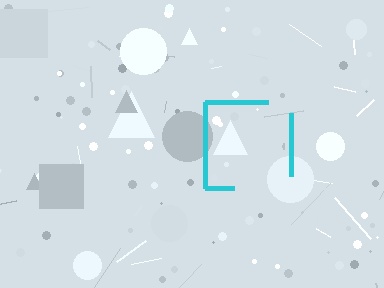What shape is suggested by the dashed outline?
The dashed outline suggests a square.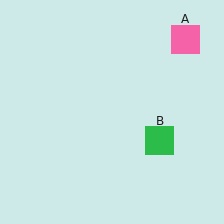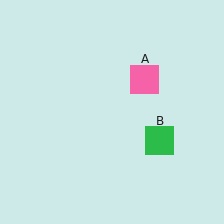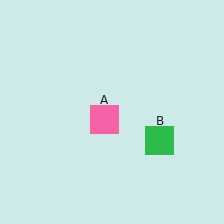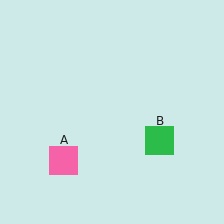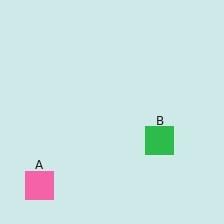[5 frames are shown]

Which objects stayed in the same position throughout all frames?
Green square (object B) remained stationary.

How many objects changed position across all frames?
1 object changed position: pink square (object A).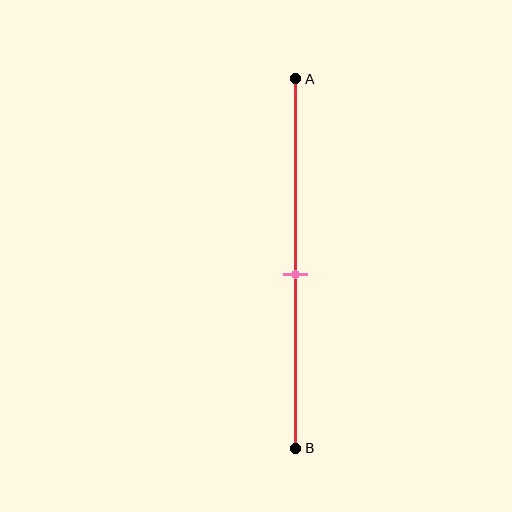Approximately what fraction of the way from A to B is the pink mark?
The pink mark is approximately 55% of the way from A to B.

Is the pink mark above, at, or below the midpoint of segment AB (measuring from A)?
The pink mark is below the midpoint of segment AB.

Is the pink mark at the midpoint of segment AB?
No, the mark is at about 55% from A, not at the 50% midpoint.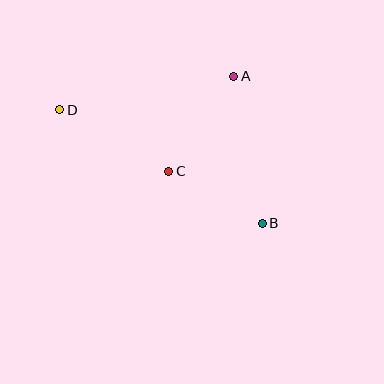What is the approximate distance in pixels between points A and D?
The distance between A and D is approximately 177 pixels.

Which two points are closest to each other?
Points B and C are closest to each other.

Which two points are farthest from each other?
Points B and D are farthest from each other.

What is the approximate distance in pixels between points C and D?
The distance between C and D is approximately 125 pixels.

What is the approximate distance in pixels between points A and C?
The distance between A and C is approximately 115 pixels.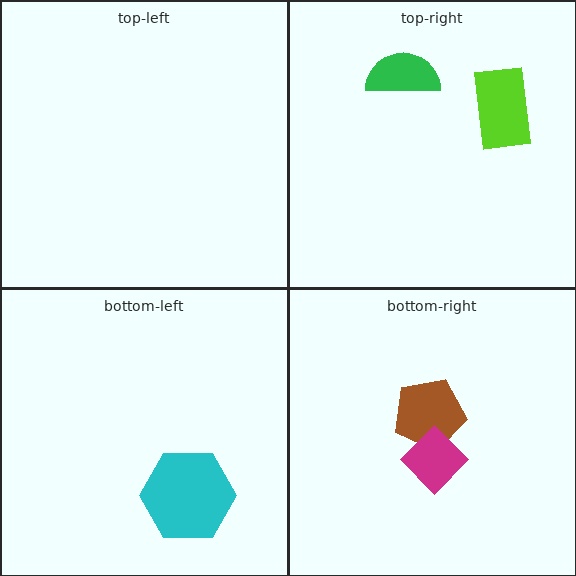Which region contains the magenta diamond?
The bottom-right region.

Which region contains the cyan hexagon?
The bottom-left region.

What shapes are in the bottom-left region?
The cyan hexagon.